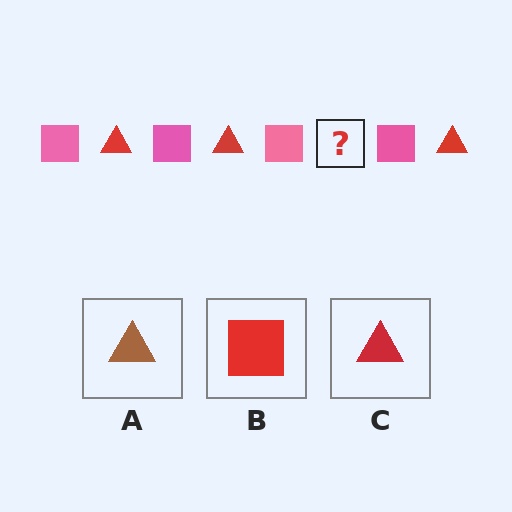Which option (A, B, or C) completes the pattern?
C.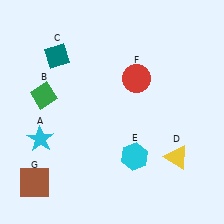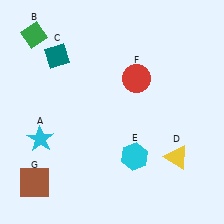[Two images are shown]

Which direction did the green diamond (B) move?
The green diamond (B) moved up.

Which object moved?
The green diamond (B) moved up.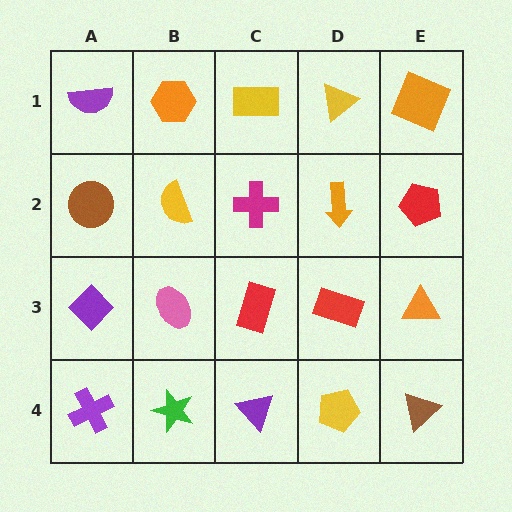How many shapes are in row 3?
5 shapes.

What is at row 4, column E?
A brown triangle.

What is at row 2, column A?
A brown circle.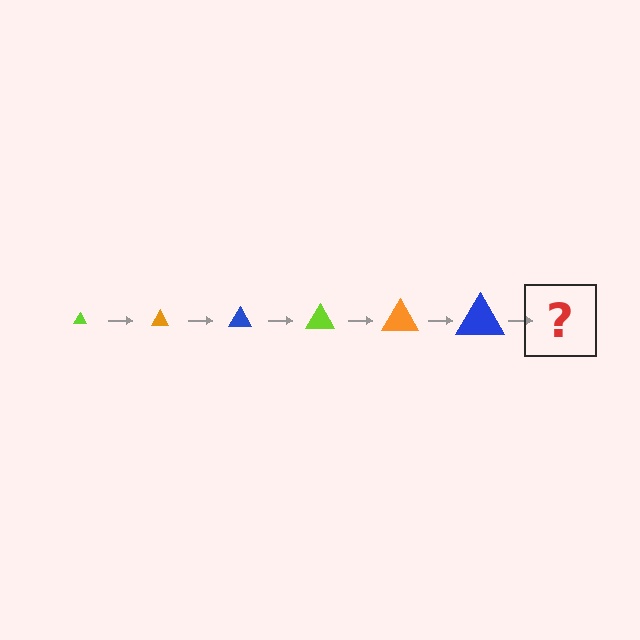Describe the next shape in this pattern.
It should be a lime triangle, larger than the previous one.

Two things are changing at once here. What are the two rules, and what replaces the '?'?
The two rules are that the triangle grows larger each step and the color cycles through lime, orange, and blue. The '?' should be a lime triangle, larger than the previous one.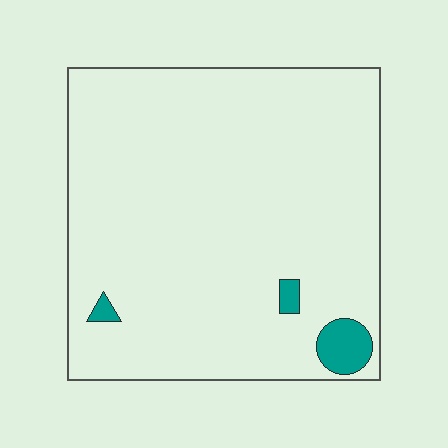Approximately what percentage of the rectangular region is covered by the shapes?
Approximately 5%.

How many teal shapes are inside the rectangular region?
3.